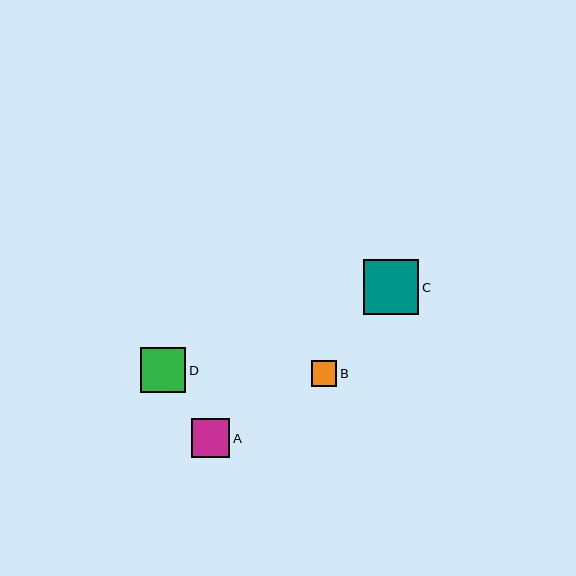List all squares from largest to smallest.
From largest to smallest: C, D, A, B.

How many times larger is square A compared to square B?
Square A is approximately 1.5 times the size of square B.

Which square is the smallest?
Square B is the smallest with a size of approximately 25 pixels.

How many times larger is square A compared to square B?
Square A is approximately 1.5 times the size of square B.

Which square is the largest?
Square C is the largest with a size of approximately 55 pixels.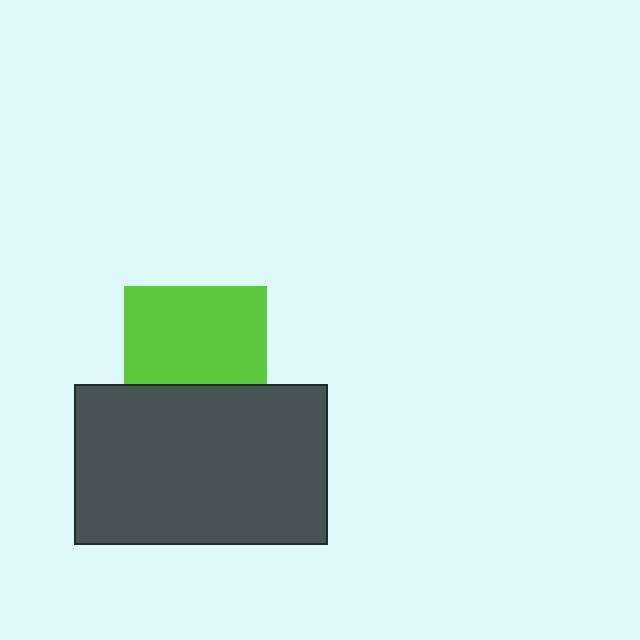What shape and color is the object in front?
The object in front is a dark gray rectangle.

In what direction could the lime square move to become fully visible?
The lime square could move up. That would shift it out from behind the dark gray rectangle entirely.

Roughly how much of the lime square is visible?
Most of it is visible (roughly 69%).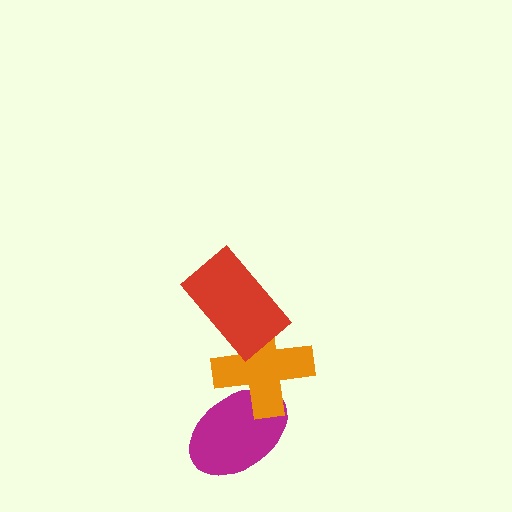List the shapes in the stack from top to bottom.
From top to bottom: the red rectangle, the orange cross, the magenta ellipse.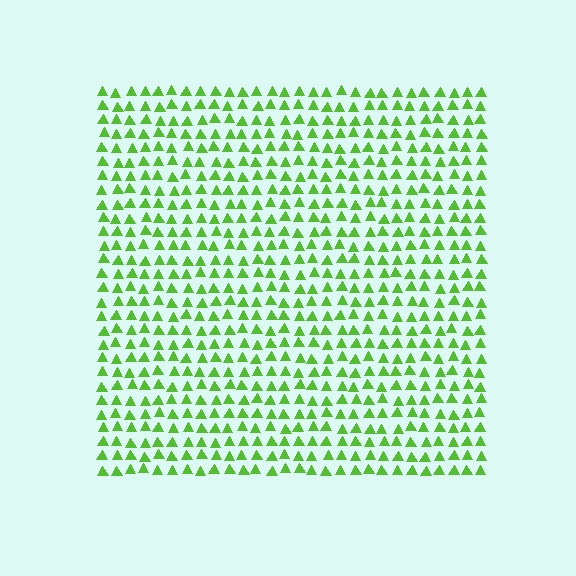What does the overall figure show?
The overall figure shows a square.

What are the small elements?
The small elements are triangles.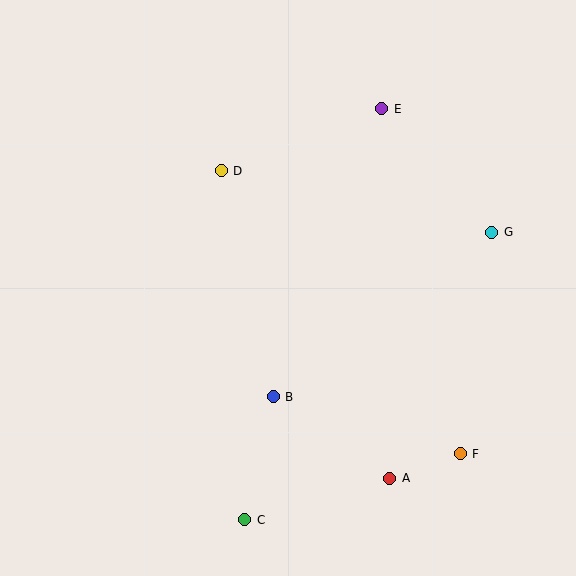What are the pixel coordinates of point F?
Point F is at (460, 454).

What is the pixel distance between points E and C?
The distance between E and C is 433 pixels.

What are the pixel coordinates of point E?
Point E is at (382, 109).